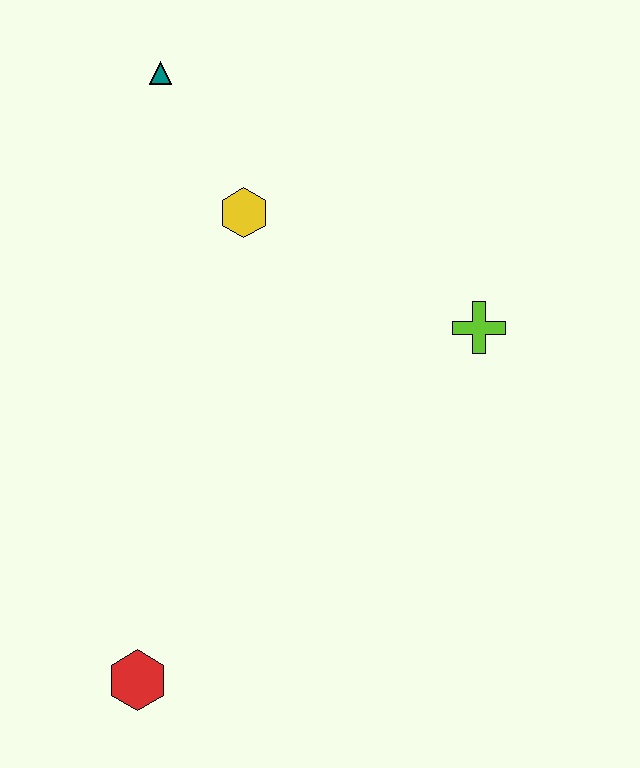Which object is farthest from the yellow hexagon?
The red hexagon is farthest from the yellow hexagon.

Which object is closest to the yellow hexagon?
The teal triangle is closest to the yellow hexagon.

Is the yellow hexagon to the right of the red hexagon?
Yes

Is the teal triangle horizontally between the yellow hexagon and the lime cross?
No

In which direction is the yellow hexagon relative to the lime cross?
The yellow hexagon is to the left of the lime cross.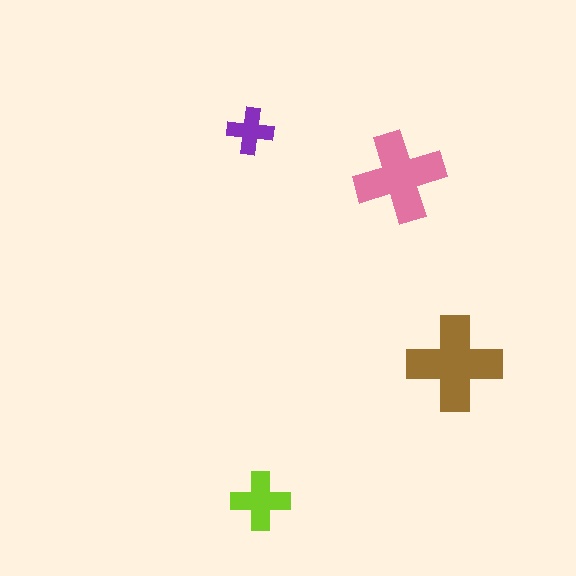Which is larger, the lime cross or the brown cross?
The brown one.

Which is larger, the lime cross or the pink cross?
The pink one.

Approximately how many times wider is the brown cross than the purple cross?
About 2 times wider.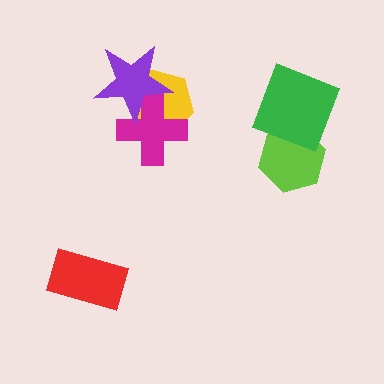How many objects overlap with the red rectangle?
0 objects overlap with the red rectangle.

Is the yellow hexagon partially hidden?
Yes, it is partially covered by another shape.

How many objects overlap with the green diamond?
1 object overlaps with the green diamond.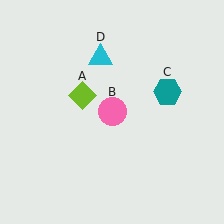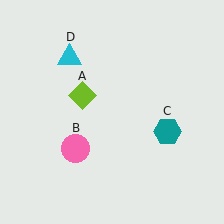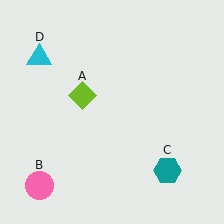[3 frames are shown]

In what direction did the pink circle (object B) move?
The pink circle (object B) moved down and to the left.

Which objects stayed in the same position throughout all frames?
Lime diamond (object A) remained stationary.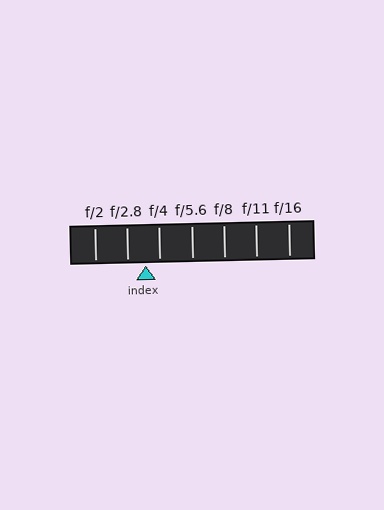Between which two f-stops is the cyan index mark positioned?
The index mark is between f/2.8 and f/4.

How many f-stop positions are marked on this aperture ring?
There are 7 f-stop positions marked.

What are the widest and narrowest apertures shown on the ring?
The widest aperture shown is f/2 and the narrowest is f/16.